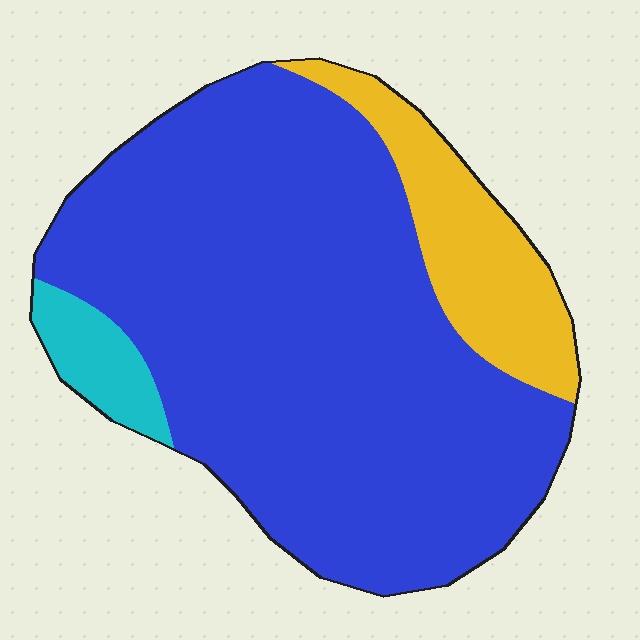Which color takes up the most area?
Blue, at roughly 80%.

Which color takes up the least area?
Cyan, at roughly 5%.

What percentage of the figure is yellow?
Yellow takes up less than a sixth of the figure.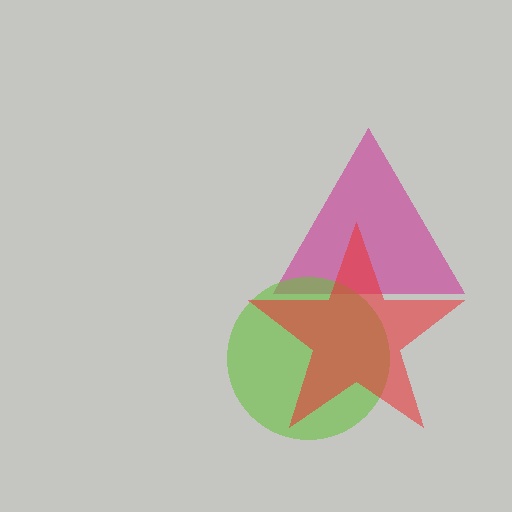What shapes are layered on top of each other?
The layered shapes are: a magenta triangle, a lime circle, a red star.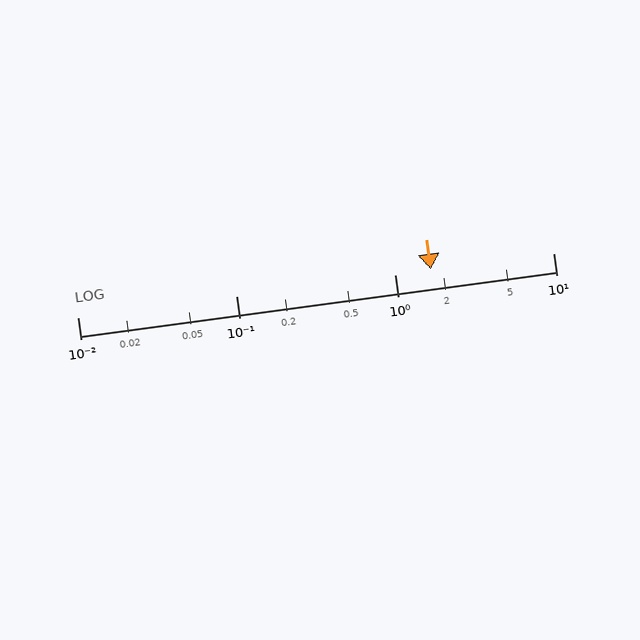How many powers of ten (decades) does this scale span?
The scale spans 3 decades, from 0.01 to 10.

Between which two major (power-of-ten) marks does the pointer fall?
The pointer is between 1 and 10.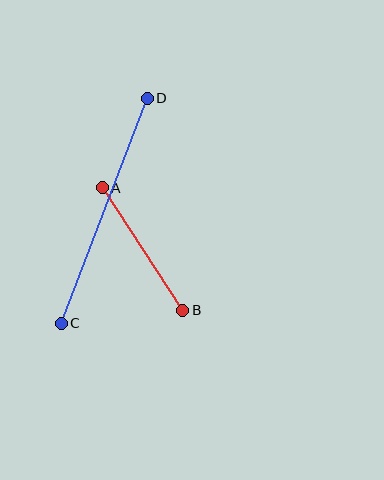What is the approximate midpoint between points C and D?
The midpoint is at approximately (104, 211) pixels.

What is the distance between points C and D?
The distance is approximately 241 pixels.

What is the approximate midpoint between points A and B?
The midpoint is at approximately (142, 249) pixels.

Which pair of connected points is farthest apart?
Points C and D are farthest apart.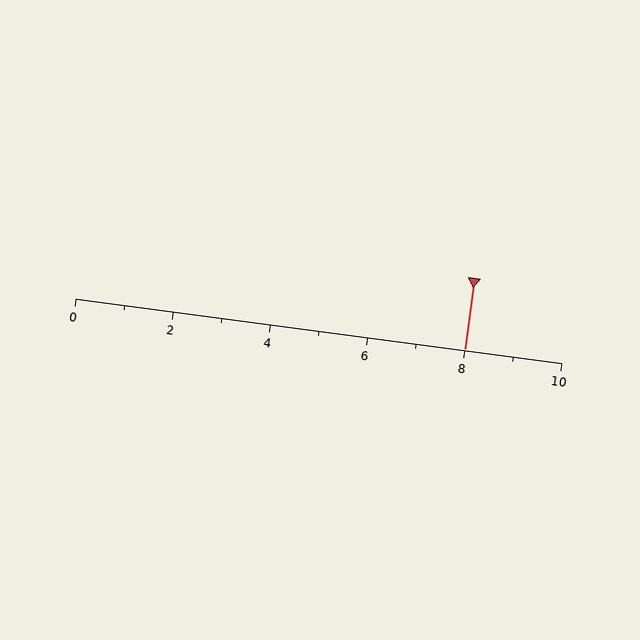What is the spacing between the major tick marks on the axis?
The major ticks are spaced 2 apart.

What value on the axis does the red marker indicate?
The marker indicates approximately 8.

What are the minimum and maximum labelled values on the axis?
The axis runs from 0 to 10.